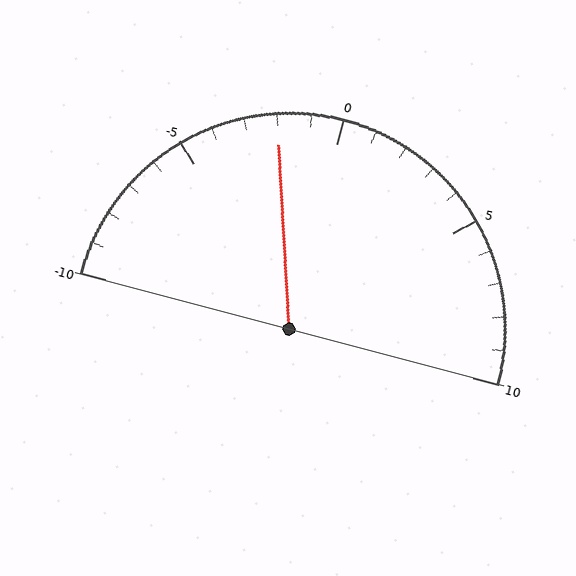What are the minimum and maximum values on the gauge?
The gauge ranges from -10 to 10.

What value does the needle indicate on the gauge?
The needle indicates approximately -2.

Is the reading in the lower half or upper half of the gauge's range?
The reading is in the lower half of the range (-10 to 10).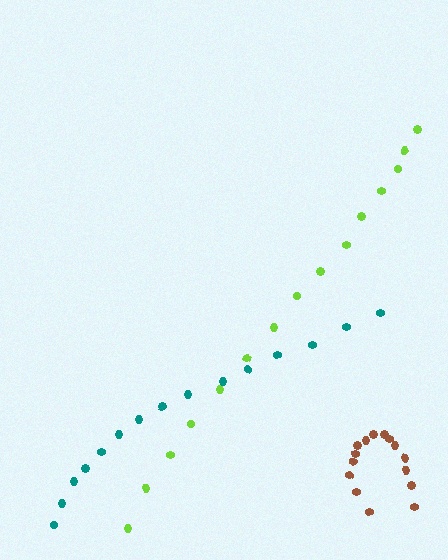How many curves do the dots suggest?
There are 3 distinct paths.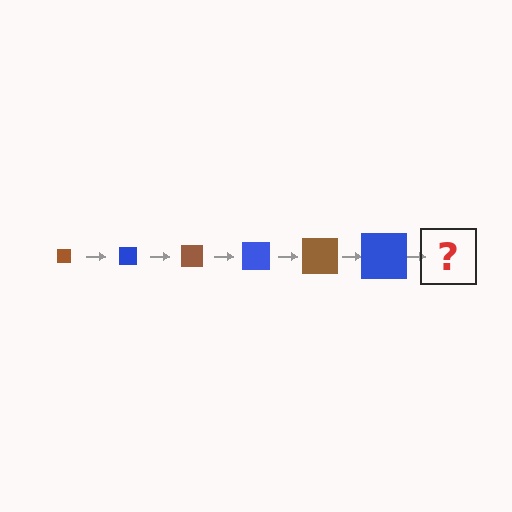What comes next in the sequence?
The next element should be a brown square, larger than the previous one.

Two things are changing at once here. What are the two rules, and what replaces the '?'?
The two rules are that the square grows larger each step and the color cycles through brown and blue. The '?' should be a brown square, larger than the previous one.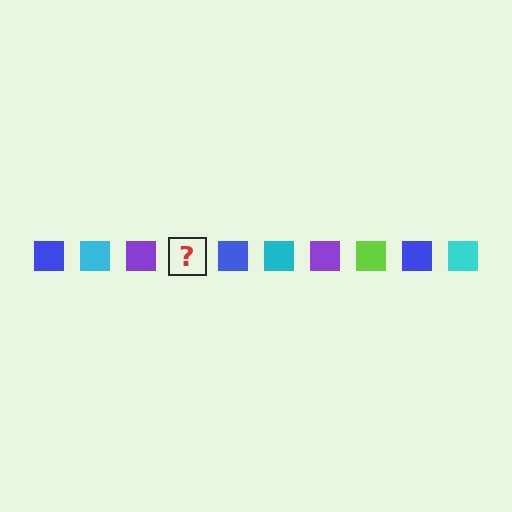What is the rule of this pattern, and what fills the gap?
The rule is that the pattern cycles through blue, cyan, purple, lime squares. The gap should be filled with a lime square.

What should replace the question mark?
The question mark should be replaced with a lime square.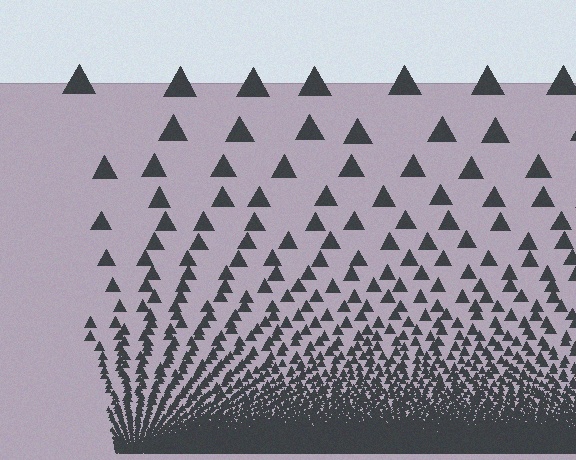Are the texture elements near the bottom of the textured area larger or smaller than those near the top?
Smaller. The gradient is inverted — elements near the bottom are smaller and denser.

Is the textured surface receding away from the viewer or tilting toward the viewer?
The surface appears to tilt toward the viewer. Texture elements get larger and sparser toward the top.